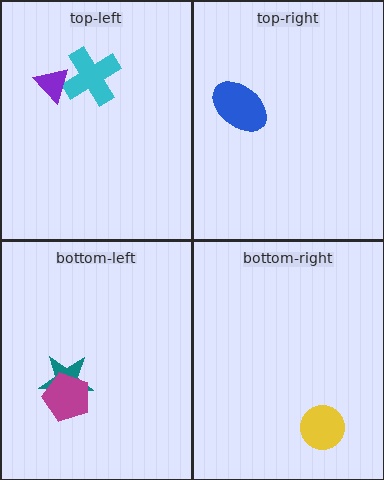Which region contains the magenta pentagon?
The bottom-left region.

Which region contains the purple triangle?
The top-left region.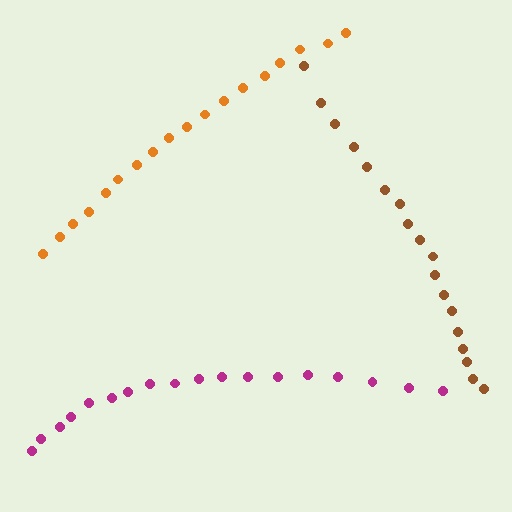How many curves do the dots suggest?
There are 3 distinct paths.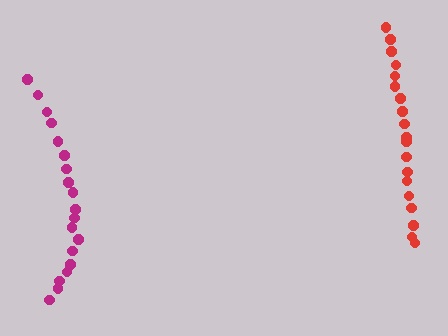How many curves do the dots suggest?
There are 2 distinct paths.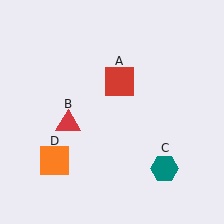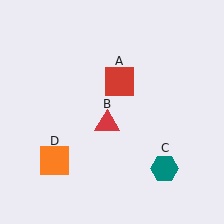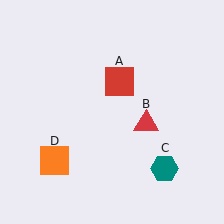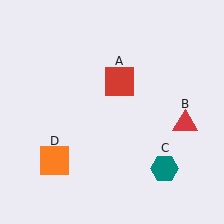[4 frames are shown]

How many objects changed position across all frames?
1 object changed position: red triangle (object B).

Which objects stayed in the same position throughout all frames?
Red square (object A) and teal hexagon (object C) and orange square (object D) remained stationary.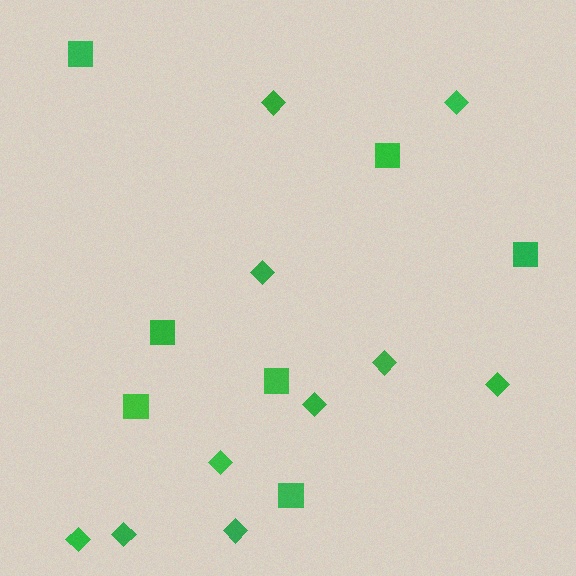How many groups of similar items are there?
There are 2 groups: one group of diamonds (10) and one group of squares (7).